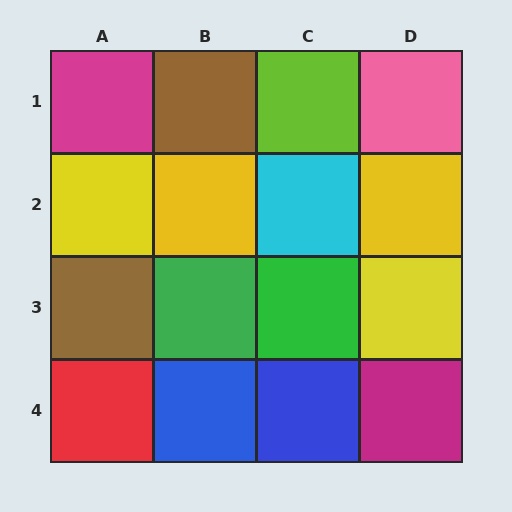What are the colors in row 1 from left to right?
Magenta, brown, lime, pink.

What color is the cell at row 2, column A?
Yellow.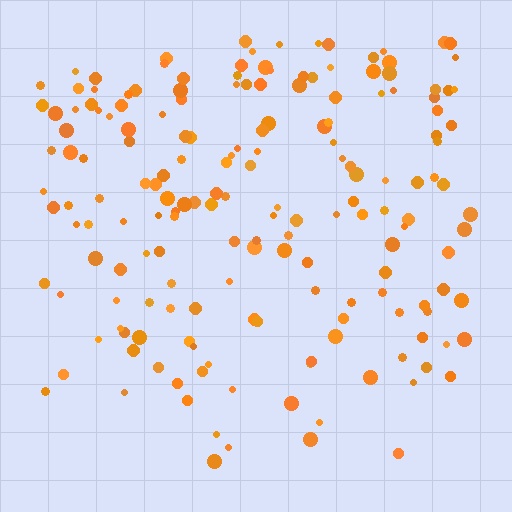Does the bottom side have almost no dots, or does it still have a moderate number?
Still a moderate number, just noticeably fewer than the top.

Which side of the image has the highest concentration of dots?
The top.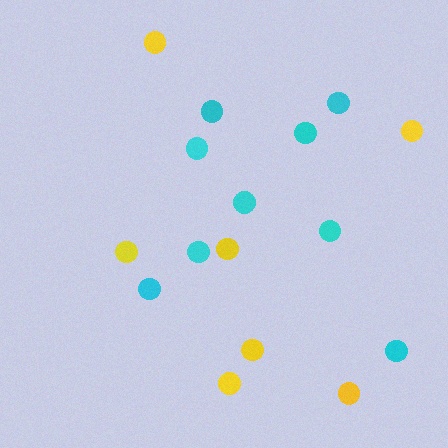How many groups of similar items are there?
There are 2 groups: one group of cyan circles (9) and one group of yellow circles (7).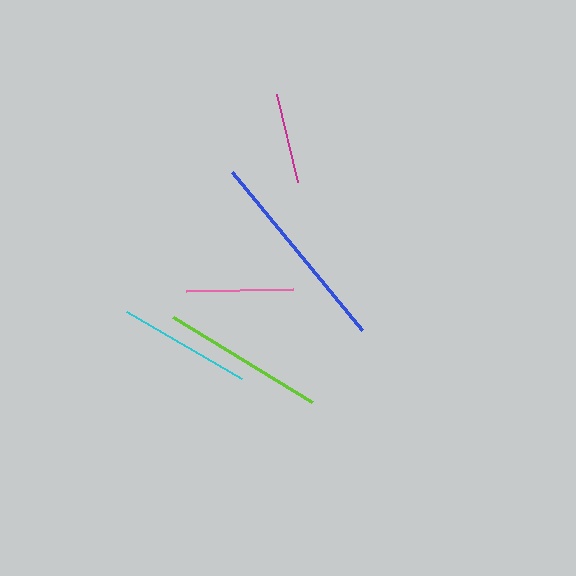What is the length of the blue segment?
The blue segment is approximately 205 pixels long.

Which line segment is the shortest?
The magenta line is the shortest at approximately 90 pixels.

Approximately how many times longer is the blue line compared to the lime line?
The blue line is approximately 1.3 times the length of the lime line.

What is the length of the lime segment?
The lime segment is approximately 163 pixels long.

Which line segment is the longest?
The blue line is the longest at approximately 205 pixels.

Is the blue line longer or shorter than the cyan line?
The blue line is longer than the cyan line.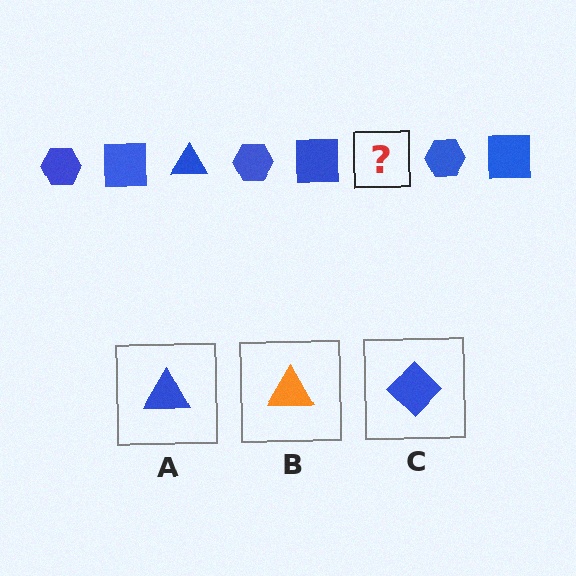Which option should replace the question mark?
Option A.